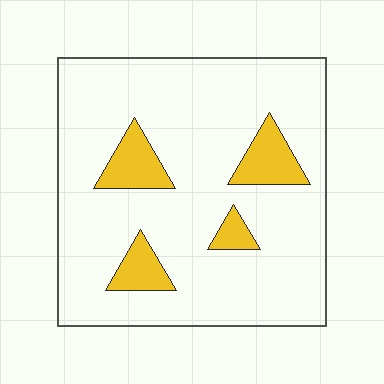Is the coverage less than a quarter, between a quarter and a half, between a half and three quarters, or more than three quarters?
Less than a quarter.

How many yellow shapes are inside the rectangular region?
4.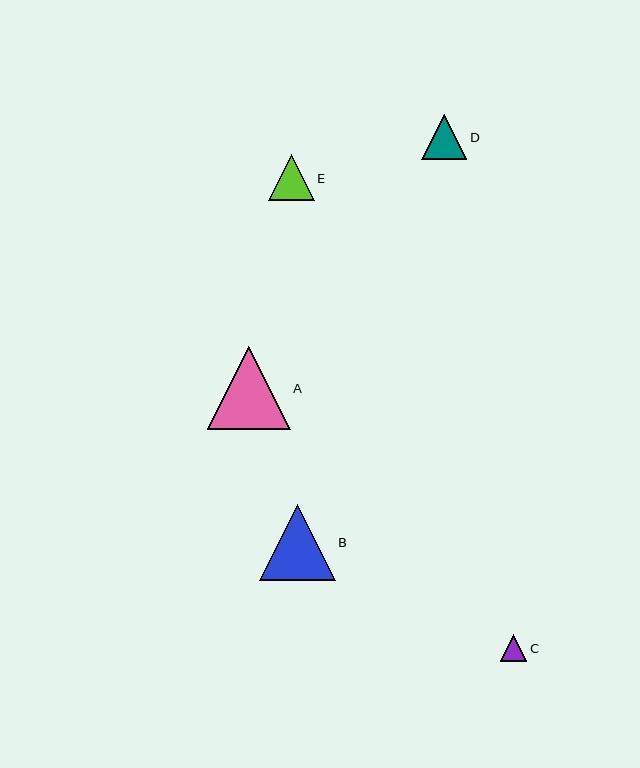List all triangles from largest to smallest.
From largest to smallest: A, B, E, D, C.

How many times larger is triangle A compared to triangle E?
Triangle A is approximately 1.8 times the size of triangle E.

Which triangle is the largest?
Triangle A is the largest with a size of approximately 82 pixels.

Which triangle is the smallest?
Triangle C is the smallest with a size of approximately 27 pixels.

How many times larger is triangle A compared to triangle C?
Triangle A is approximately 3.1 times the size of triangle C.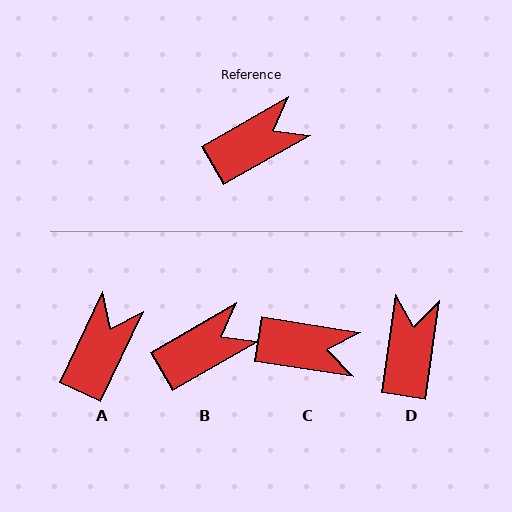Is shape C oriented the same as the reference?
No, it is off by about 39 degrees.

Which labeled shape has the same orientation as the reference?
B.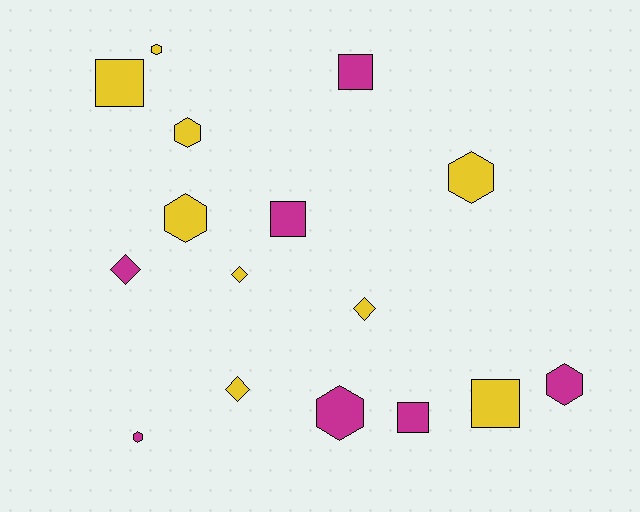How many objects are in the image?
There are 16 objects.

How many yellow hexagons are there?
There are 4 yellow hexagons.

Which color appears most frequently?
Yellow, with 9 objects.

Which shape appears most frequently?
Hexagon, with 7 objects.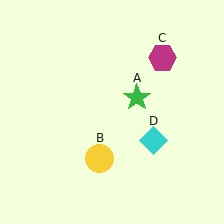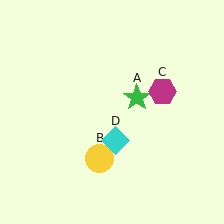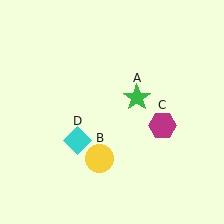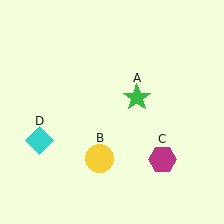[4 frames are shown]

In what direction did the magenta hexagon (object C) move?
The magenta hexagon (object C) moved down.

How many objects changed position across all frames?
2 objects changed position: magenta hexagon (object C), cyan diamond (object D).